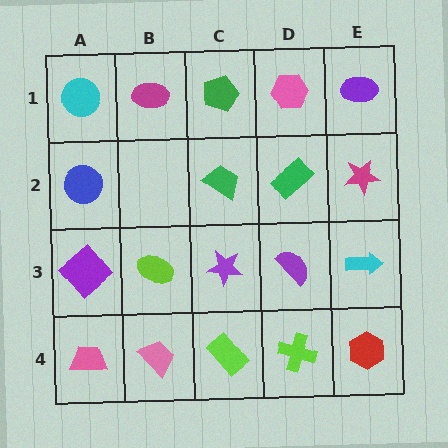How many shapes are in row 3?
5 shapes.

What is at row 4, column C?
A lime rectangle.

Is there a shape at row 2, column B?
No, that cell is empty.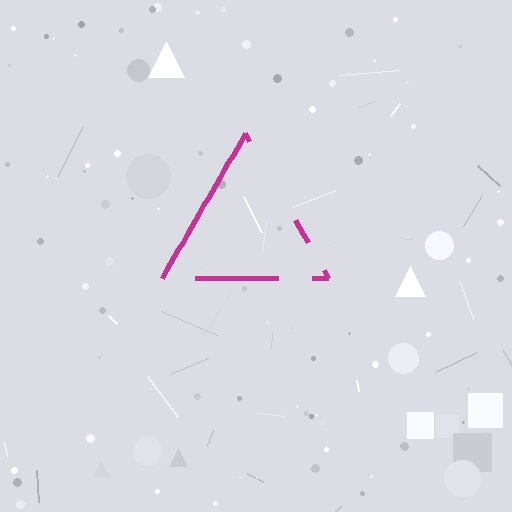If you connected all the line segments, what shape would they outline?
They would outline a triangle.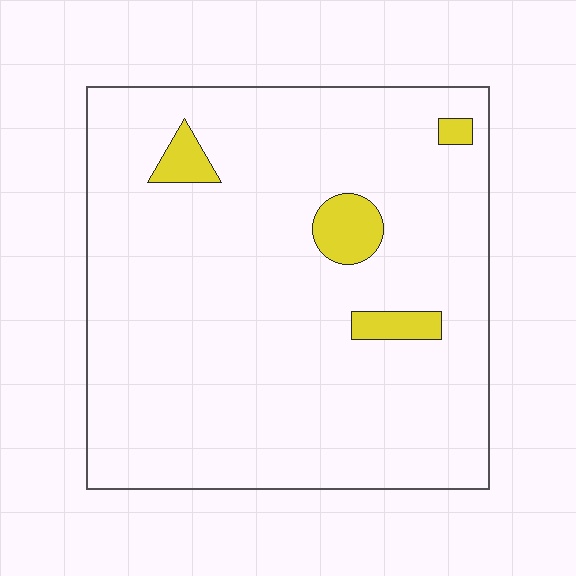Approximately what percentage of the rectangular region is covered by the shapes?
Approximately 5%.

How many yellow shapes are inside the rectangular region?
4.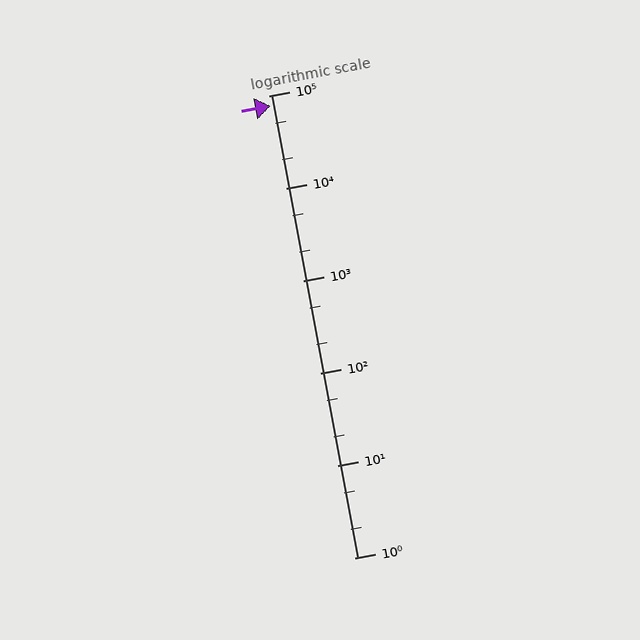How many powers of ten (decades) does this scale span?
The scale spans 5 decades, from 1 to 100000.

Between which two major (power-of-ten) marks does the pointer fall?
The pointer is between 10000 and 100000.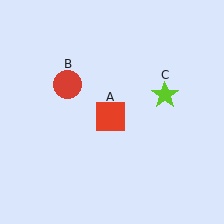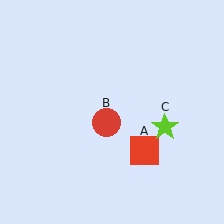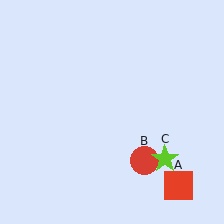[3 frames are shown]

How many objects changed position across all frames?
3 objects changed position: red square (object A), red circle (object B), lime star (object C).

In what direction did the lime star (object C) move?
The lime star (object C) moved down.